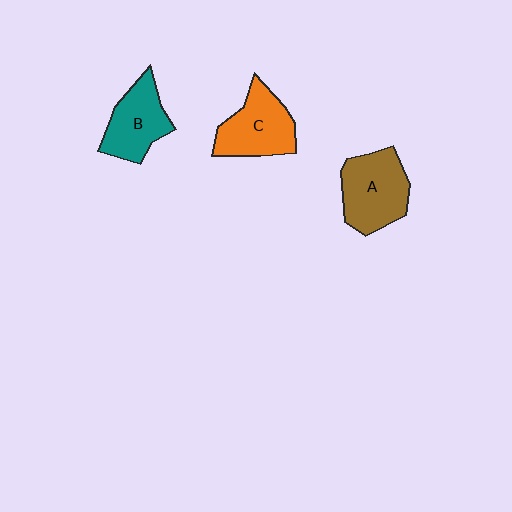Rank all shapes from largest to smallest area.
From largest to smallest: A (brown), C (orange), B (teal).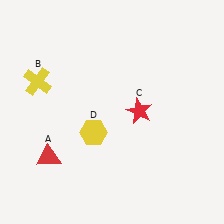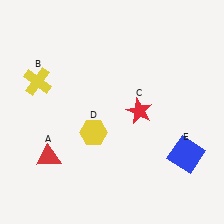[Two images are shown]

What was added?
A blue square (E) was added in Image 2.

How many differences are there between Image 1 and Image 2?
There is 1 difference between the two images.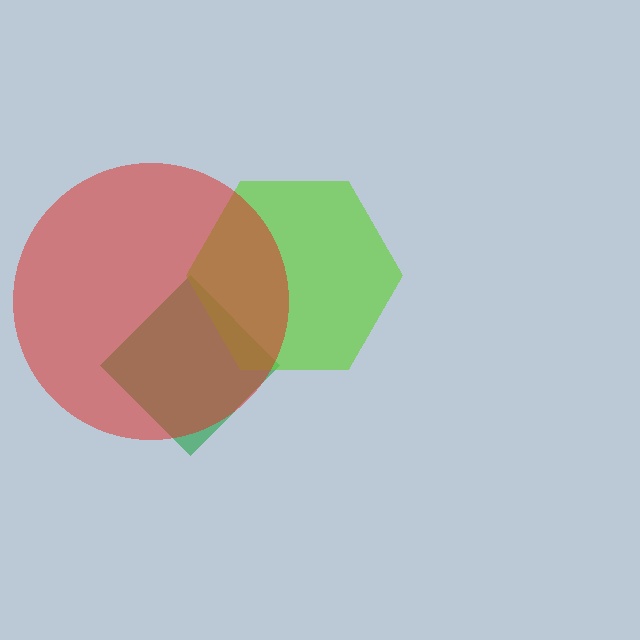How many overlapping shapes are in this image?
There are 3 overlapping shapes in the image.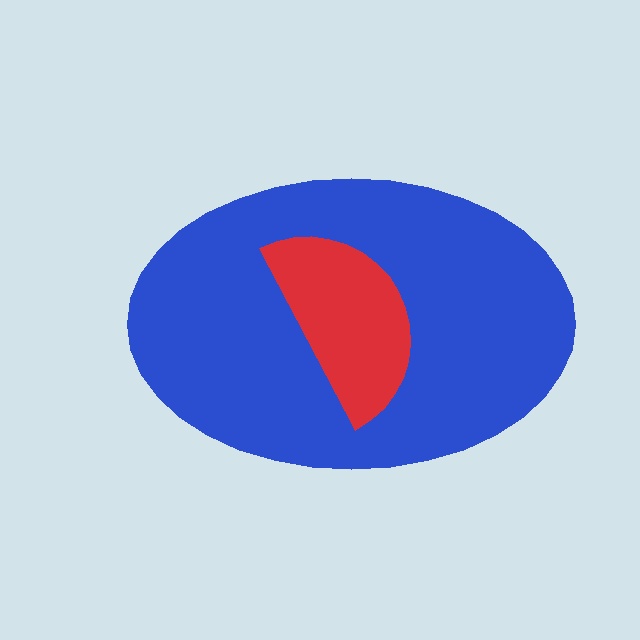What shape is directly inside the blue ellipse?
The red semicircle.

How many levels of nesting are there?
2.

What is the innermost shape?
The red semicircle.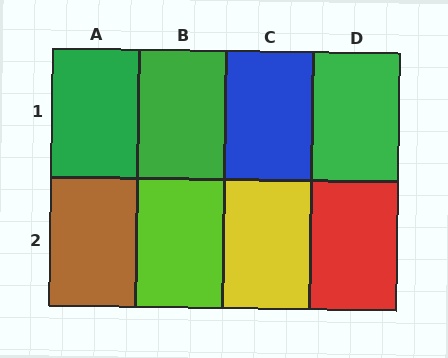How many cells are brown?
1 cell is brown.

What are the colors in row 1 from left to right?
Green, green, blue, green.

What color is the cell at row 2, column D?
Red.